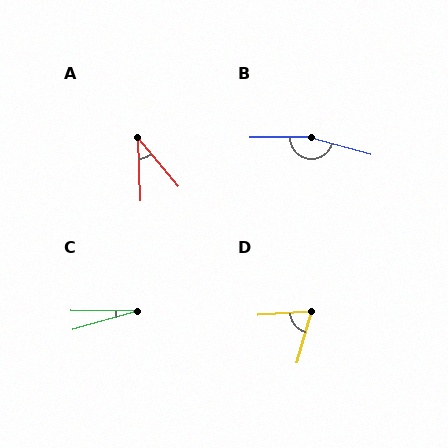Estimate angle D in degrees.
Approximately 71 degrees.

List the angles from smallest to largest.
C (16°), A (38°), D (71°), B (164°).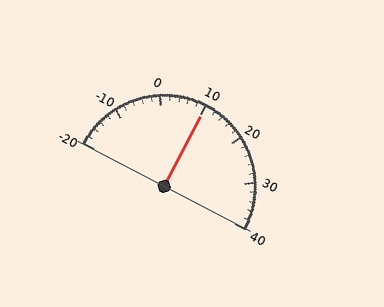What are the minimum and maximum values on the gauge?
The gauge ranges from -20 to 40.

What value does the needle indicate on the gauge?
The needle indicates approximately 10.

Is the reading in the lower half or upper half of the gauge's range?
The reading is in the upper half of the range (-20 to 40).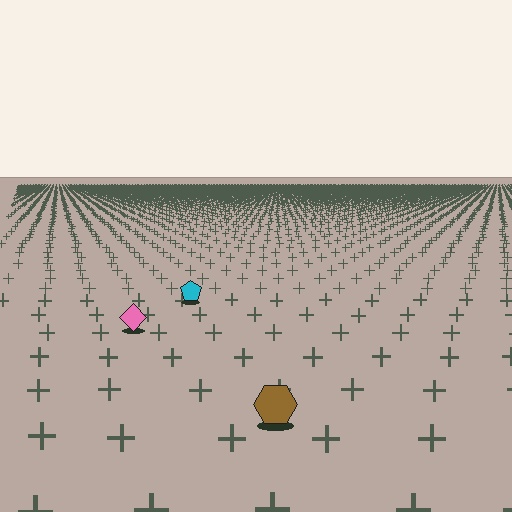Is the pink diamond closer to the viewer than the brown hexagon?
No. The brown hexagon is closer — you can tell from the texture gradient: the ground texture is coarser near it.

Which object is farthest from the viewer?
The cyan pentagon is farthest from the viewer. It appears smaller and the ground texture around it is denser.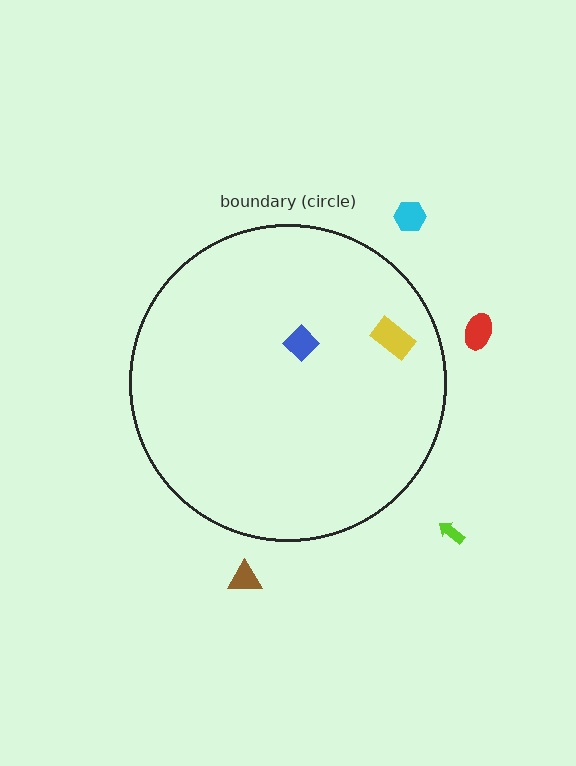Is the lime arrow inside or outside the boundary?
Outside.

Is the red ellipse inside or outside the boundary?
Outside.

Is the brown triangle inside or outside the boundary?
Outside.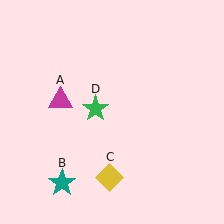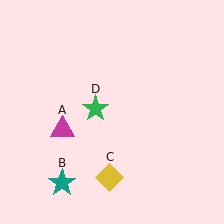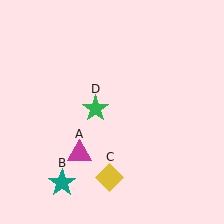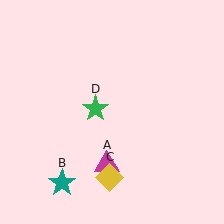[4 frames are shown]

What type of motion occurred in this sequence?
The magenta triangle (object A) rotated counterclockwise around the center of the scene.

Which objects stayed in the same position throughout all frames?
Teal star (object B) and yellow diamond (object C) and green star (object D) remained stationary.